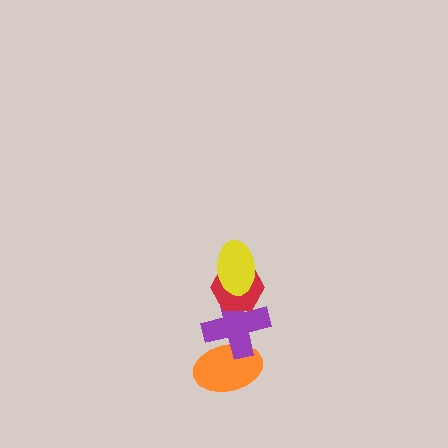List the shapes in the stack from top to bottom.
From top to bottom: the yellow ellipse, the red hexagon, the purple cross, the orange ellipse.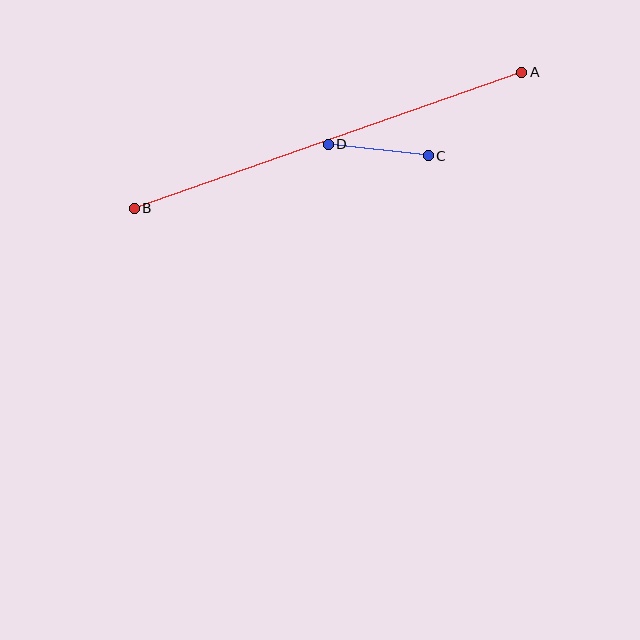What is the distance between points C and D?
The distance is approximately 100 pixels.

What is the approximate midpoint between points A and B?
The midpoint is at approximately (328, 140) pixels.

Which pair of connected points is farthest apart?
Points A and B are farthest apart.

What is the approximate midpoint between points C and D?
The midpoint is at approximately (378, 150) pixels.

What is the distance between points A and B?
The distance is approximately 411 pixels.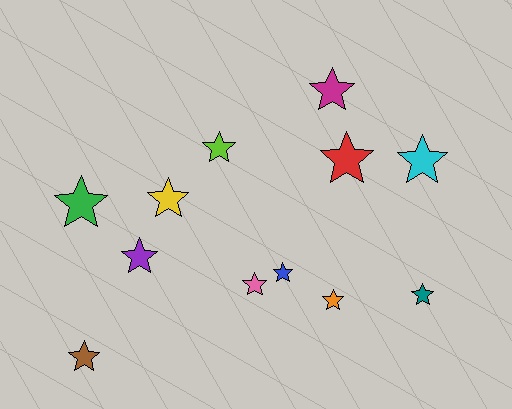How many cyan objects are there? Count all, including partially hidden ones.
There is 1 cyan object.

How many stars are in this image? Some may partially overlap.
There are 12 stars.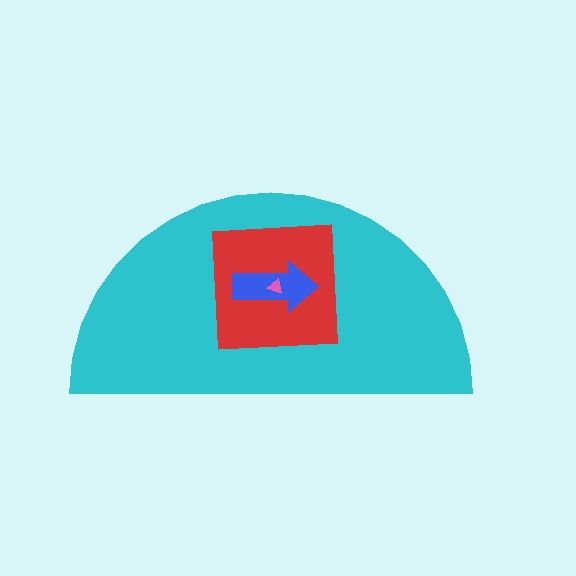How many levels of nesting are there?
4.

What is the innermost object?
The pink triangle.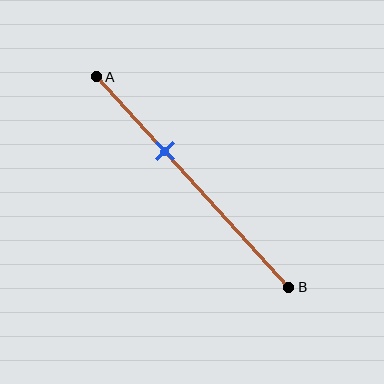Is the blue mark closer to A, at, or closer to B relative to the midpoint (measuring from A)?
The blue mark is closer to point A than the midpoint of segment AB.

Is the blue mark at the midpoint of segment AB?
No, the mark is at about 35% from A, not at the 50% midpoint.